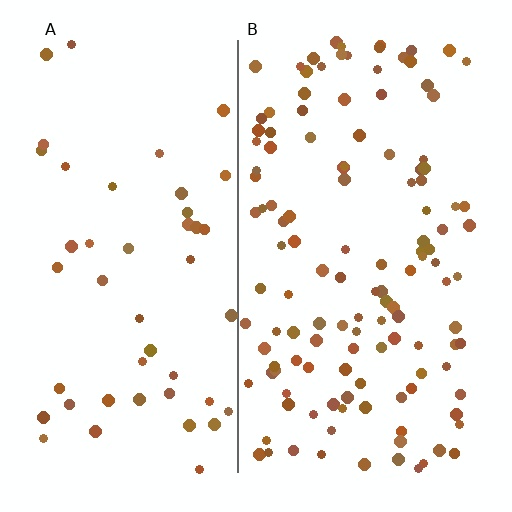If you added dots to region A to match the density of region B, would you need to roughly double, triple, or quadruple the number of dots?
Approximately triple.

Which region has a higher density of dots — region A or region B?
B (the right).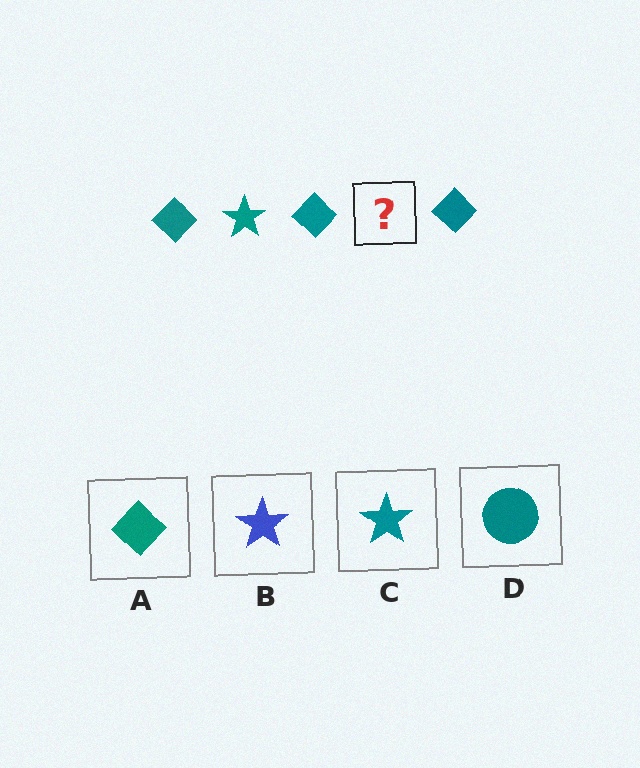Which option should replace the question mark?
Option C.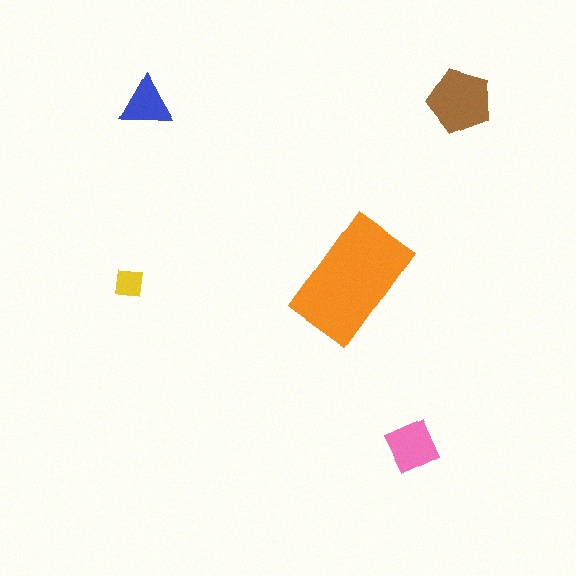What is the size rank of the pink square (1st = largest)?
3rd.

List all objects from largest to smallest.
The orange rectangle, the brown pentagon, the pink square, the blue triangle, the yellow square.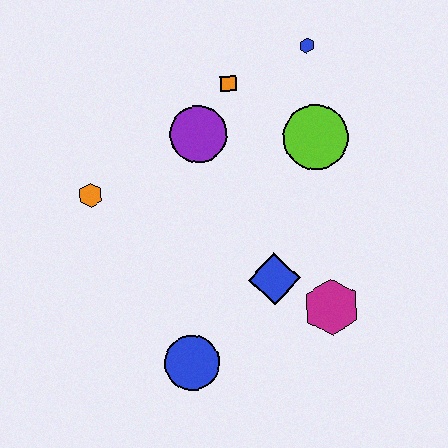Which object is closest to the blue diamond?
The magenta hexagon is closest to the blue diamond.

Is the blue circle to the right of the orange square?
No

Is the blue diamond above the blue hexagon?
No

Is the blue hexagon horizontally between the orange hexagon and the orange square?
No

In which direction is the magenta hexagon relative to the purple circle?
The magenta hexagon is below the purple circle.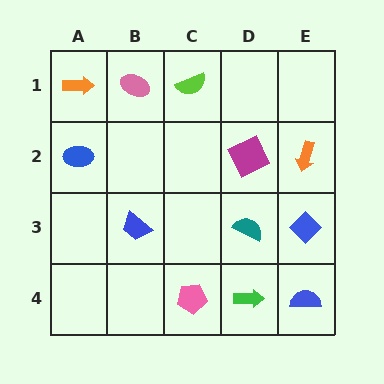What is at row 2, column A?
A blue ellipse.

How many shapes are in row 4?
3 shapes.